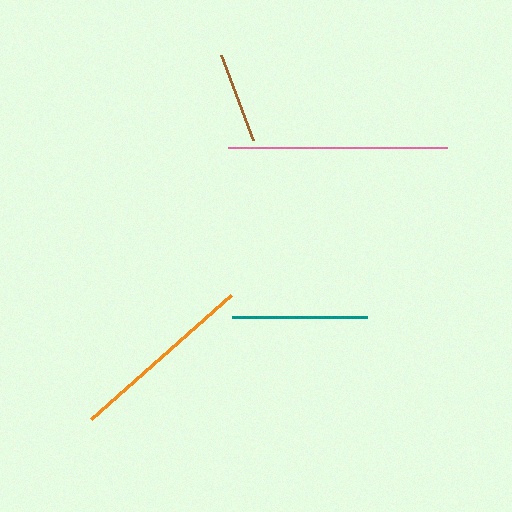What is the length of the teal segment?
The teal segment is approximately 135 pixels long.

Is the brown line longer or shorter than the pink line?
The pink line is longer than the brown line.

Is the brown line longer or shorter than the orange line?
The orange line is longer than the brown line.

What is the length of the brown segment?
The brown segment is approximately 91 pixels long.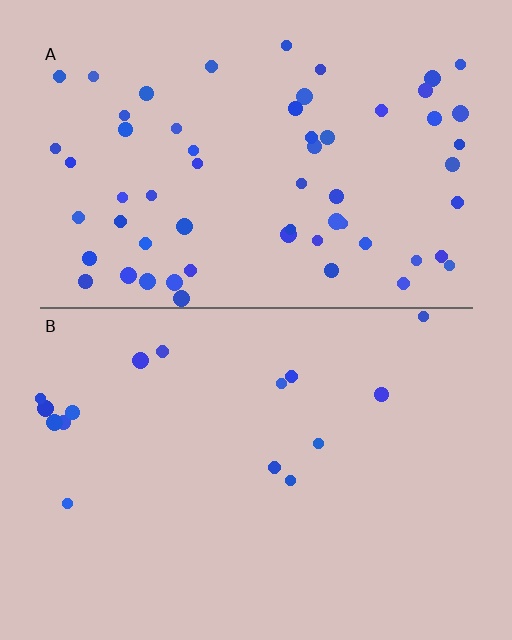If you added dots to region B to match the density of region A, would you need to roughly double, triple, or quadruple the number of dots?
Approximately quadruple.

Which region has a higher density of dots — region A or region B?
A (the top).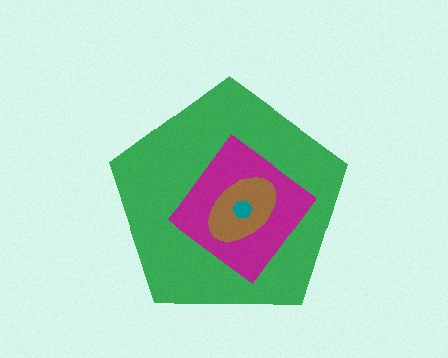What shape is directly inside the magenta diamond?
The brown ellipse.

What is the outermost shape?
The green pentagon.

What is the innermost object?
The teal hexagon.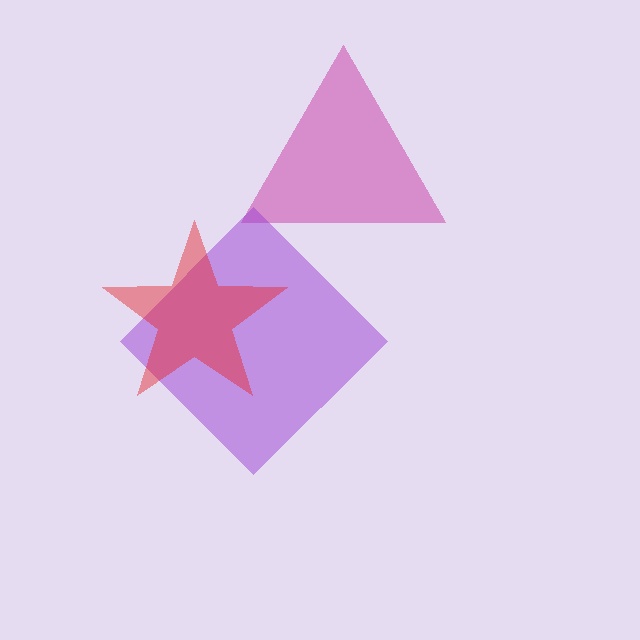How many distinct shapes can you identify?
There are 3 distinct shapes: a magenta triangle, a purple diamond, a red star.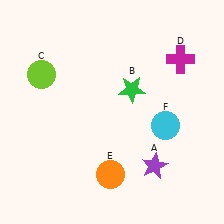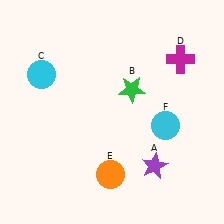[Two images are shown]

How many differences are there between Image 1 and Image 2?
There is 1 difference between the two images.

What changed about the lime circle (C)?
In Image 1, C is lime. In Image 2, it changed to cyan.